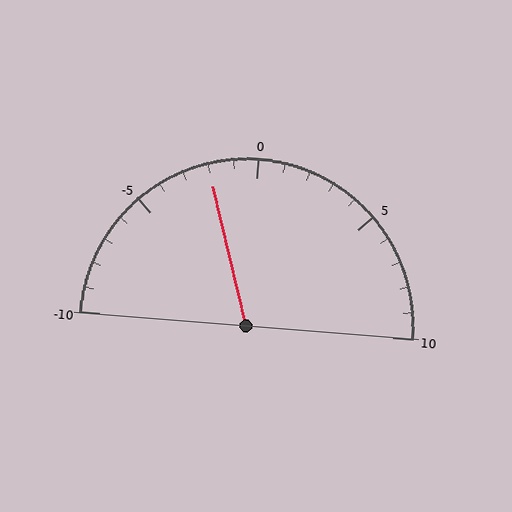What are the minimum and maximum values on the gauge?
The gauge ranges from -10 to 10.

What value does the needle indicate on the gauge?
The needle indicates approximately -2.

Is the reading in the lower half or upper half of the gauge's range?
The reading is in the lower half of the range (-10 to 10).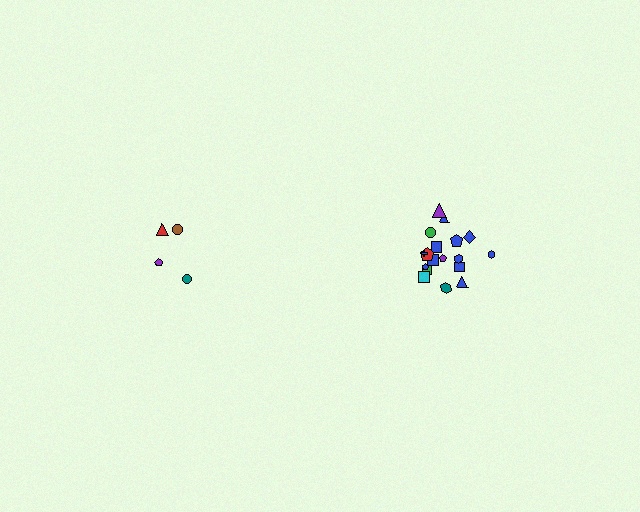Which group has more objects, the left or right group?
The right group.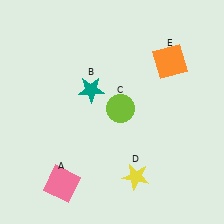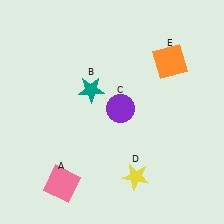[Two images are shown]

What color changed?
The circle (C) changed from lime in Image 1 to purple in Image 2.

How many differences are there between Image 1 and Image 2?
There is 1 difference between the two images.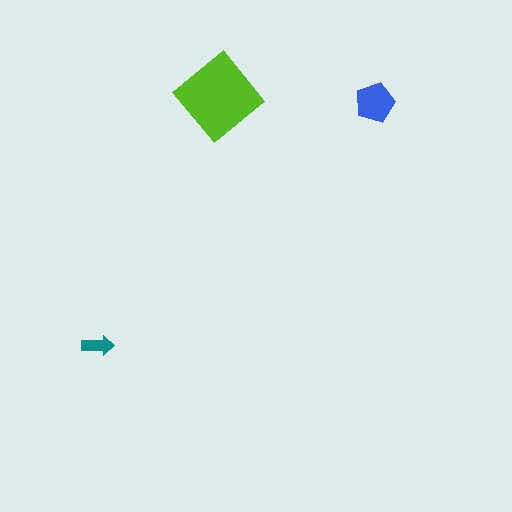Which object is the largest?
The lime diamond.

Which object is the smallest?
The teal arrow.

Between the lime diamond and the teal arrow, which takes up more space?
The lime diamond.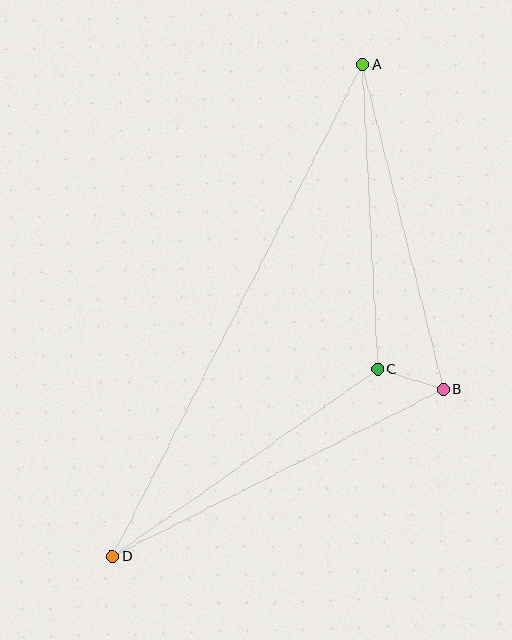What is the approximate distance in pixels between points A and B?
The distance between A and B is approximately 335 pixels.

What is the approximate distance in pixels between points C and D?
The distance between C and D is approximately 325 pixels.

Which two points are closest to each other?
Points B and C are closest to each other.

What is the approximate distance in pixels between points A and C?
The distance between A and C is approximately 305 pixels.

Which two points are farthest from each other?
Points A and D are farthest from each other.